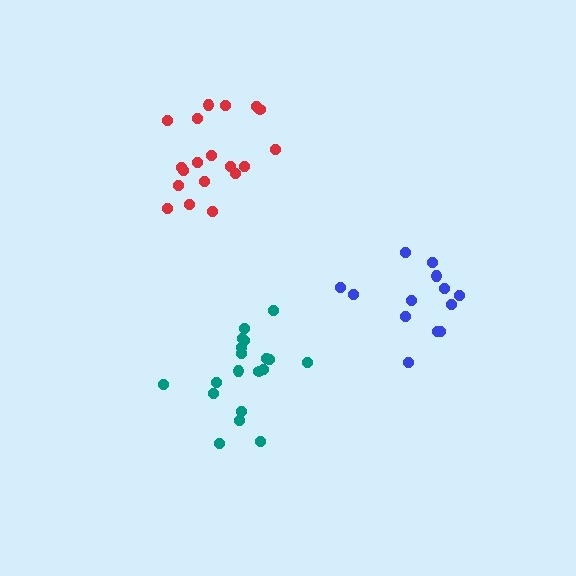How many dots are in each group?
Group 1: 19 dots, Group 2: 13 dots, Group 3: 19 dots (51 total).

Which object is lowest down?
The teal cluster is bottommost.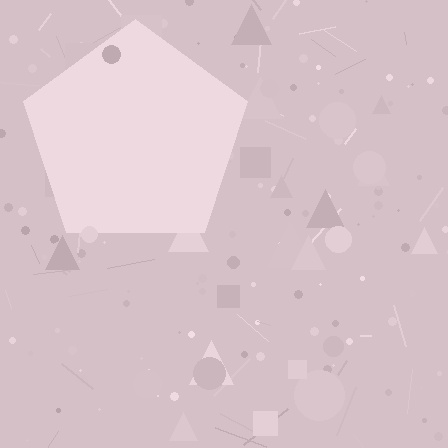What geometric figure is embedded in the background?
A pentagon is embedded in the background.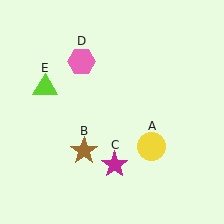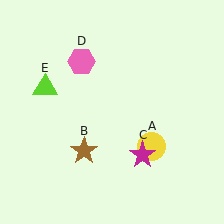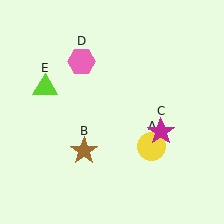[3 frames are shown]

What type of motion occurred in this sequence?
The magenta star (object C) rotated counterclockwise around the center of the scene.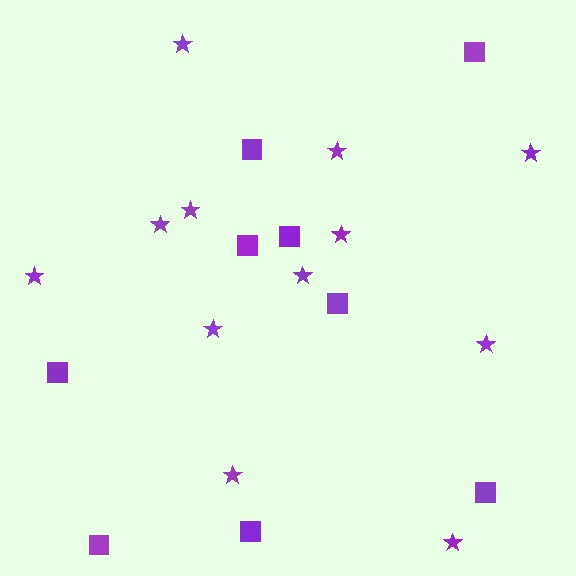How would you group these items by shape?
There are 2 groups: one group of squares (9) and one group of stars (12).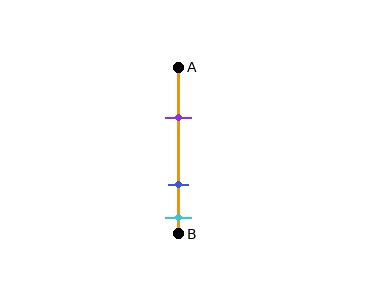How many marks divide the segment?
There are 3 marks dividing the segment.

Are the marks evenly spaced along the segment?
No, the marks are not evenly spaced.